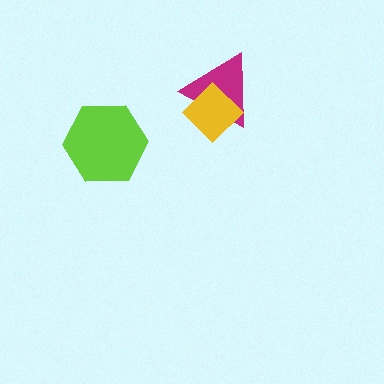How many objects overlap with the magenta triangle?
1 object overlaps with the magenta triangle.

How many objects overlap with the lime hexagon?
0 objects overlap with the lime hexagon.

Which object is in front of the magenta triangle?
The yellow diamond is in front of the magenta triangle.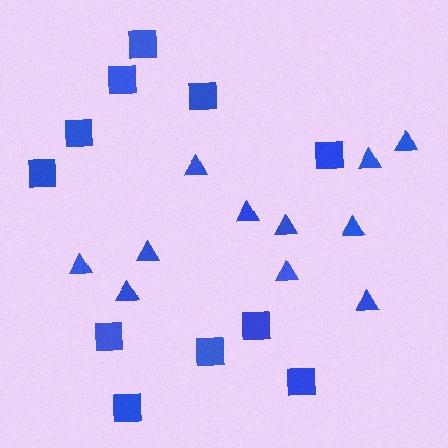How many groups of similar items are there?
There are 2 groups: one group of squares (11) and one group of triangles (11).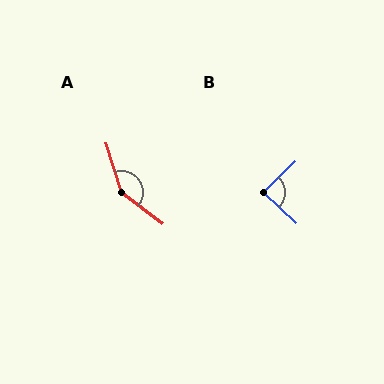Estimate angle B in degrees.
Approximately 87 degrees.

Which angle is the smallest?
B, at approximately 87 degrees.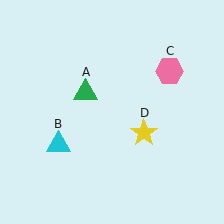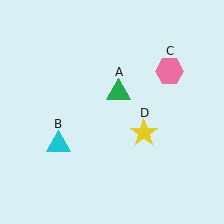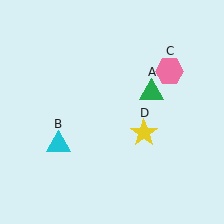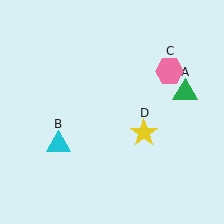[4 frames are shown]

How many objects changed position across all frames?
1 object changed position: green triangle (object A).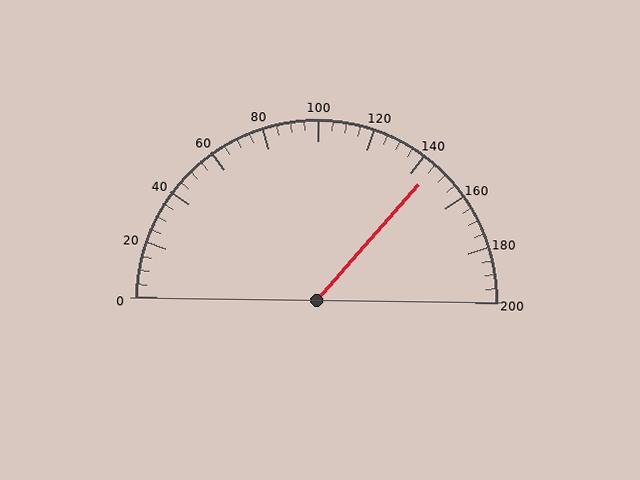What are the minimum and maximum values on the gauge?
The gauge ranges from 0 to 200.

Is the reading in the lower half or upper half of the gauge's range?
The reading is in the upper half of the range (0 to 200).